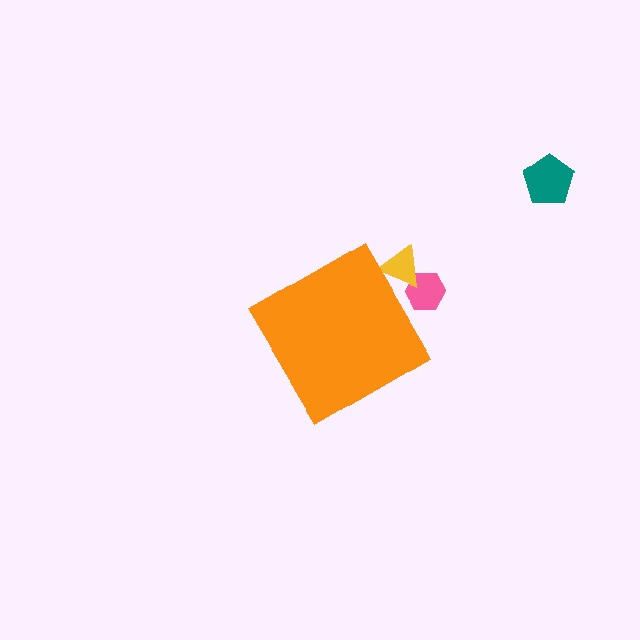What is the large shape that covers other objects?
An orange diamond.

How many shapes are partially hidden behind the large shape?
2 shapes are partially hidden.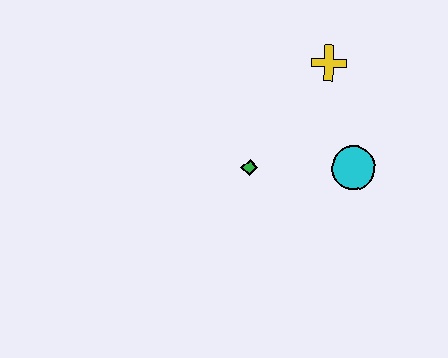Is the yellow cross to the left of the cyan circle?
Yes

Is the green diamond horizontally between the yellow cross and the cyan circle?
No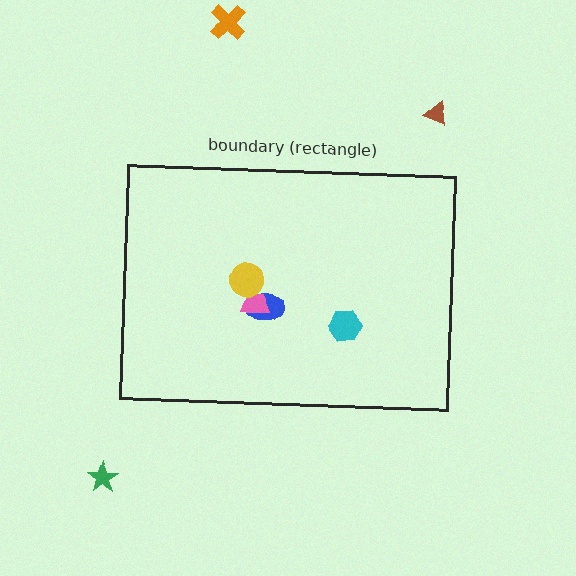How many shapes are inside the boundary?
4 inside, 3 outside.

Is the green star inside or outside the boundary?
Outside.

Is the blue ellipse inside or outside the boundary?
Inside.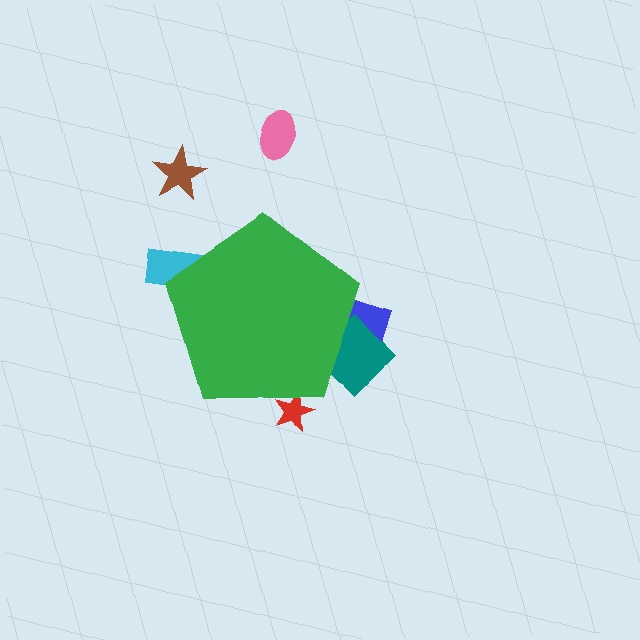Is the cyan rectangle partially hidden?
Yes, the cyan rectangle is partially hidden behind the green pentagon.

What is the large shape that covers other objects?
A green pentagon.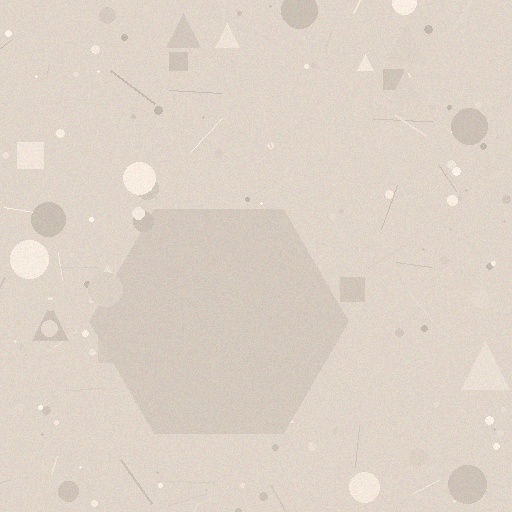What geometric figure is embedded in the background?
A hexagon is embedded in the background.